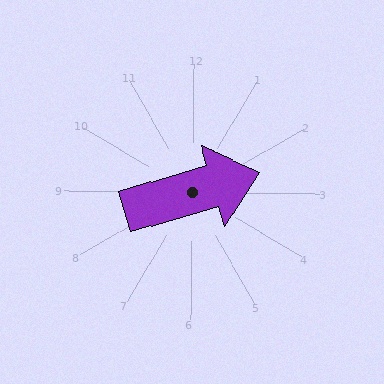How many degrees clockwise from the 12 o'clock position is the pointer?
Approximately 73 degrees.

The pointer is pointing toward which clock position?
Roughly 2 o'clock.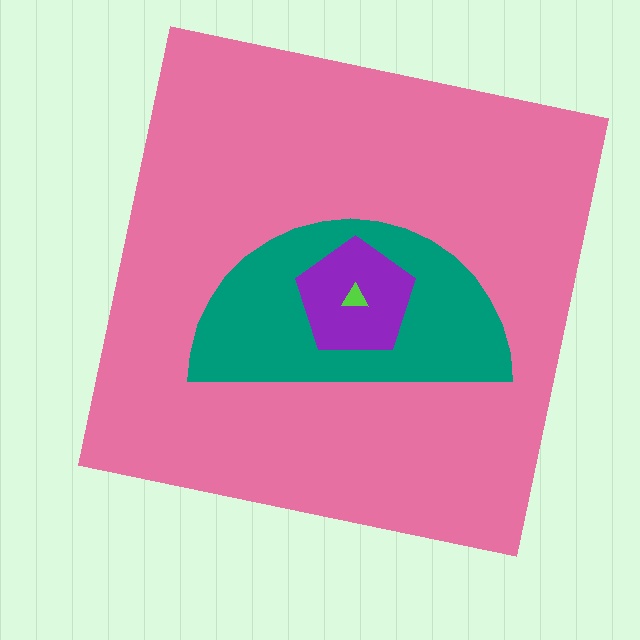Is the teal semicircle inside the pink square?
Yes.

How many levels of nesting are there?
4.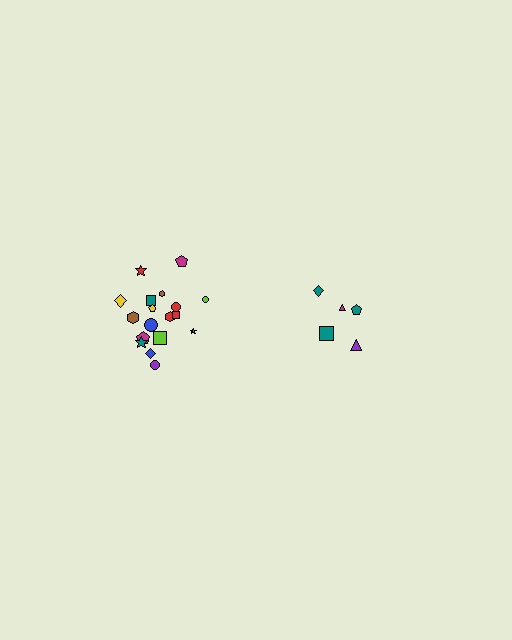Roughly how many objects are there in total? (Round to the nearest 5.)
Roughly 25 objects in total.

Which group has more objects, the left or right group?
The left group.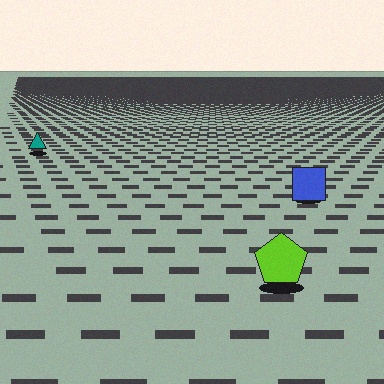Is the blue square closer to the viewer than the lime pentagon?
No. The lime pentagon is closer — you can tell from the texture gradient: the ground texture is coarser near it.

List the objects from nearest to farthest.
From nearest to farthest: the lime pentagon, the blue square, the teal triangle.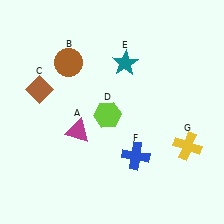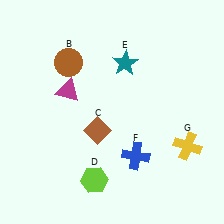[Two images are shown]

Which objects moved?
The objects that moved are: the magenta triangle (A), the brown diamond (C), the lime hexagon (D).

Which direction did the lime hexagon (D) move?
The lime hexagon (D) moved down.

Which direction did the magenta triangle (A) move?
The magenta triangle (A) moved up.